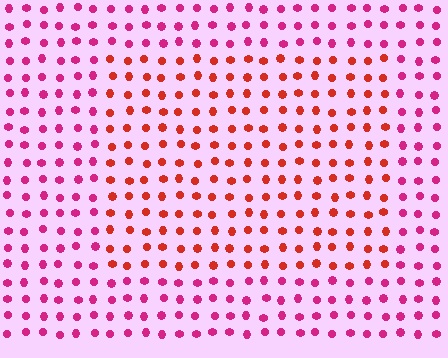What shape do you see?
I see a rectangle.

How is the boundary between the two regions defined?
The boundary is defined purely by a slight shift in hue (about 37 degrees). Spacing, size, and orientation are identical on both sides.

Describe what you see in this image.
The image is filled with small magenta elements in a uniform arrangement. A rectangle-shaped region is visible where the elements are tinted to a slightly different hue, forming a subtle color boundary.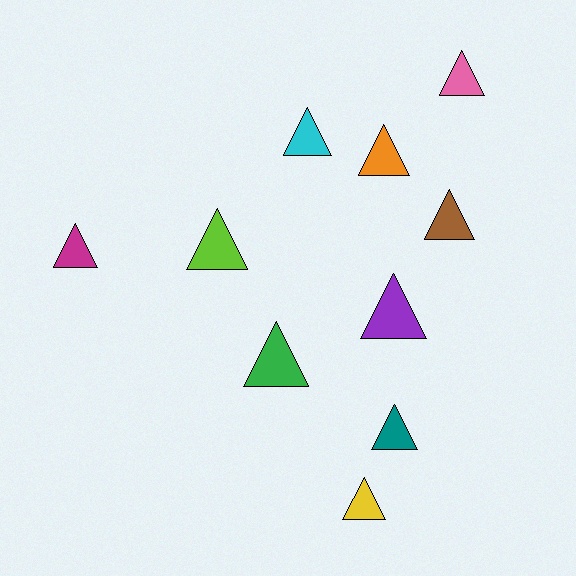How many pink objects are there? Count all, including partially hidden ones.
There is 1 pink object.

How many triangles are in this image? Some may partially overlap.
There are 10 triangles.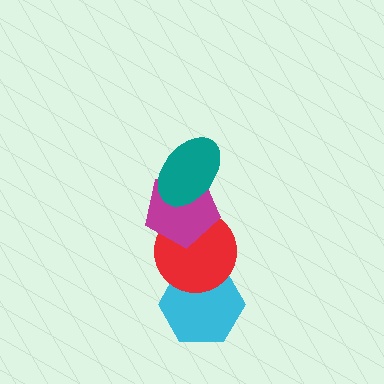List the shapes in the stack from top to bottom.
From top to bottom: the teal ellipse, the magenta pentagon, the red circle, the cyan hexagon.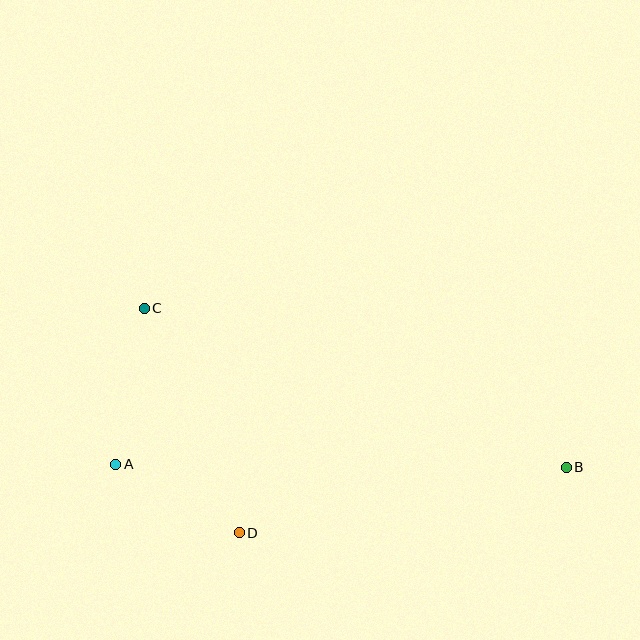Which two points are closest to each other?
Points A and D are closest to each other.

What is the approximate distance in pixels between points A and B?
The distance between A and B is approximately 451 pixels.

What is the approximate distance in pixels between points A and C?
The distance between A and C is approximately 158 pixels.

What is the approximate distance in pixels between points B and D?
The distance between B and D is approximately 334 pixels.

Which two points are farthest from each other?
Points B and C are farthest from each other.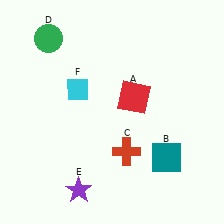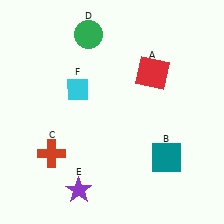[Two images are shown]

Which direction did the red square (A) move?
The red square (A) moved up.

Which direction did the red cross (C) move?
The red cross (C) moved left.